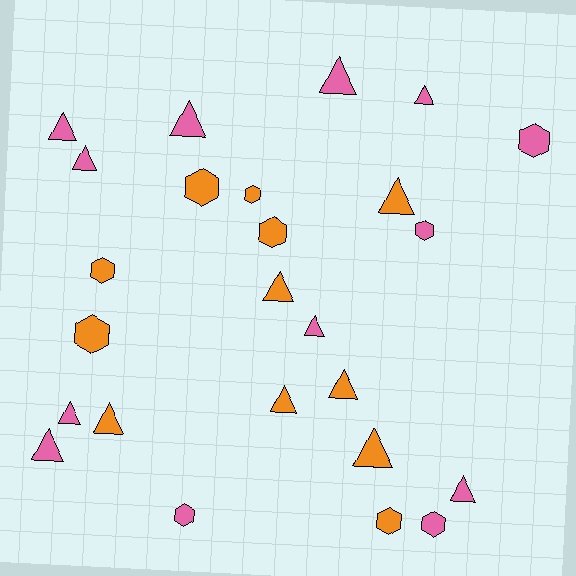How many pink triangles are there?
There are 9 pink triangles.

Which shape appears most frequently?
Triangle, with 15 objects.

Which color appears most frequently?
Pink, with 13 objects.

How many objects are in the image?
There are 25 objects.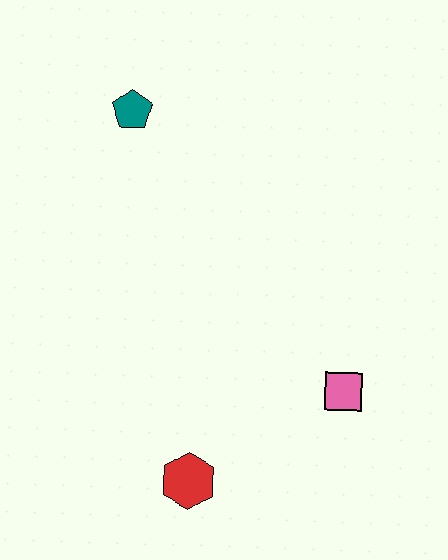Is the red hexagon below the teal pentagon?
Yes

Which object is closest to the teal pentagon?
The pink square is closest to the teal pentagon.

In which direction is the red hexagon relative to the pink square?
The red hexagon is to the left of the pink square.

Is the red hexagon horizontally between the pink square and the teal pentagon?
Yes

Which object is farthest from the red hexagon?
The teal pentagon is farthest from the red hexagon.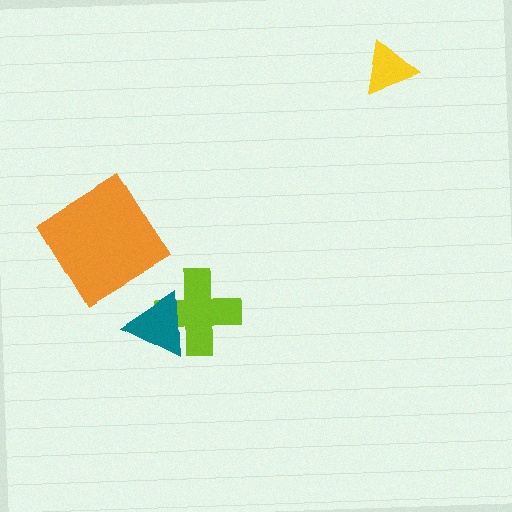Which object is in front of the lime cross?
The teal triangle is in front of the lime cross.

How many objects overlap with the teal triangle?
1 object overlaps with the teal triangle.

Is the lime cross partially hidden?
Yes, it is partially covered by another shape.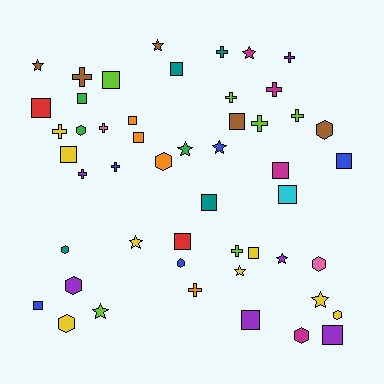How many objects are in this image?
There are 50 objects.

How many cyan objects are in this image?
There is 1 cyan object.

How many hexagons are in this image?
There are 10 hexagons.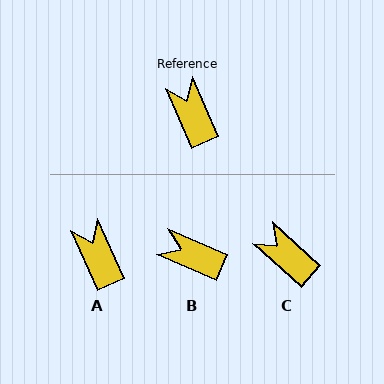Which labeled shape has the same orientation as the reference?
A.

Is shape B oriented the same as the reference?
No, it is off by about 43 degrees.